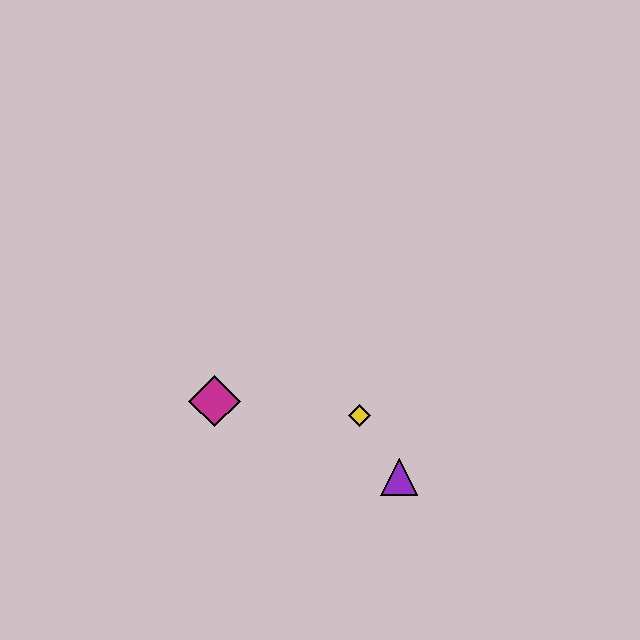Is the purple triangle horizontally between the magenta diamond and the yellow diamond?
No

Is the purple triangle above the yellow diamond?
No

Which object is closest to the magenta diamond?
The yellow diamond is closest to the magenta diamond.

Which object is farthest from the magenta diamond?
The purple triangle is farthest from the magenta diamond.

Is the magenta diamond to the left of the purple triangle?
Yes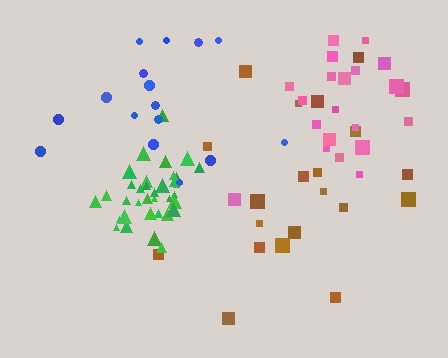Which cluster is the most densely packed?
Green.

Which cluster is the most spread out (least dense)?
Blue.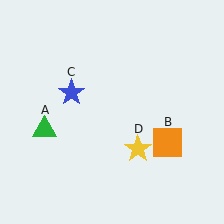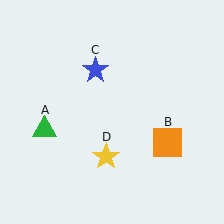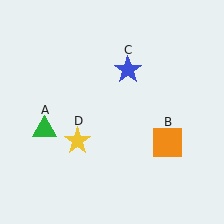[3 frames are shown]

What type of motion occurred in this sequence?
The blue star (object C), yellow star (object D) rotated clockwise around the center of the scene.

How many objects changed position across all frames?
2 objects changed position: blue star (object C), yellow star (object D).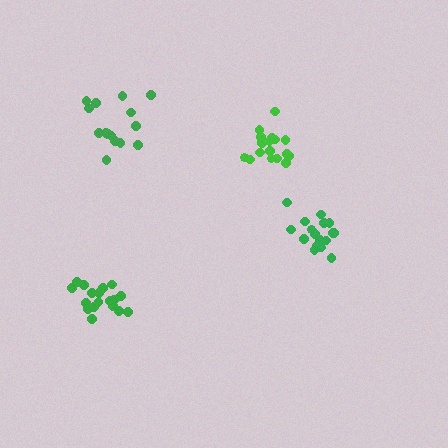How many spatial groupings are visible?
There are 4 spatial groupings.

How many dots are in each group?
Group 1: 18 dots, Group 2: 17 dots, Group 3: 18 dots, Group 4: 15 dots (68 total).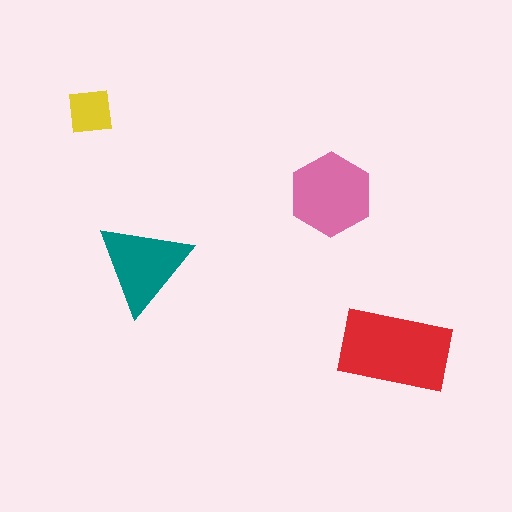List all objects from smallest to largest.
The yellow square, the teal triangle, the pink hexagon, the red rectangle.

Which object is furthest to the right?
The red rectangle is rightmost.